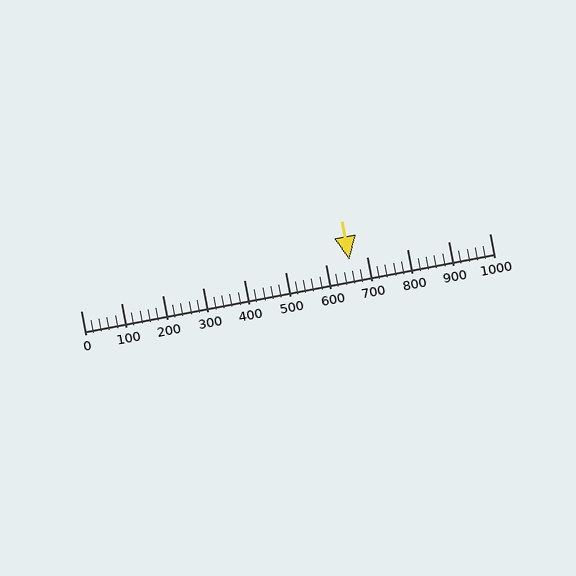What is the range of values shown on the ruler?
The ruler shows values from 0 to 1000.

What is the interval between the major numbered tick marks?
The major tick marks are spaced 100 units apart.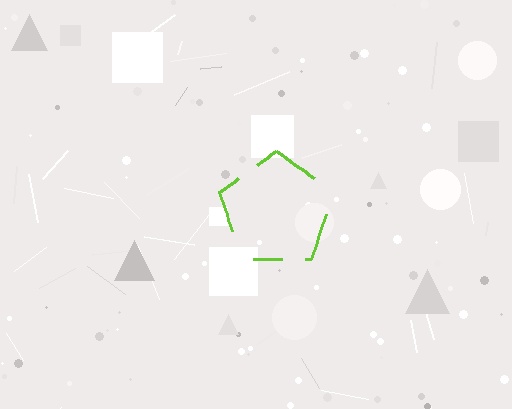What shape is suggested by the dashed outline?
The dashed outline suggests a pentagon.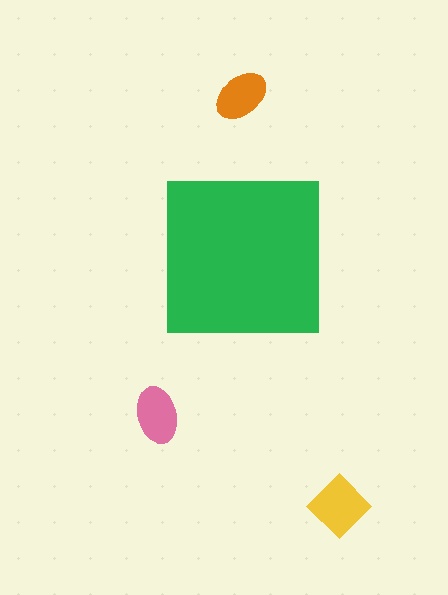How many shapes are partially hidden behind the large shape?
0 shapes are partially hidden.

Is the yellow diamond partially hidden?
No, the yellow diamond is fully visible.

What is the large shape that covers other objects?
A green square.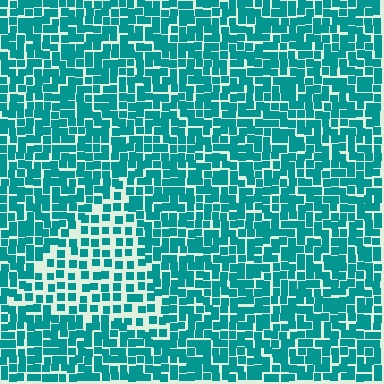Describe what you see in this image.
The image contains small teal elements arranged at two different densities. A triangle-shaped region is visible where the elements are less densely packed than the surrounding area.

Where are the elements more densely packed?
The elements are more densely packed outside the triangle boundary.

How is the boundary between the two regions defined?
The boundary is defined by a change in element density (approximately 1.8x ratio). All elements are the same color, size, and shape.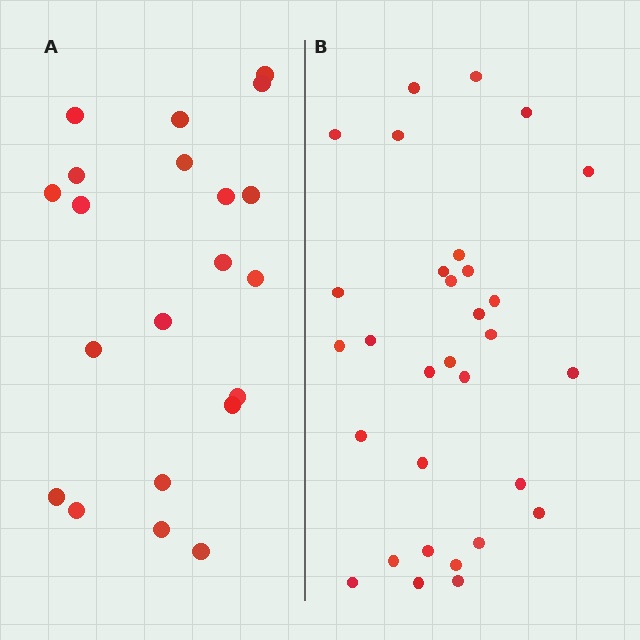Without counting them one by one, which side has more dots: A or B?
Region B (the right region) has more dots.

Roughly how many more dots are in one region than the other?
Region B has roughly 10 or so more dots than region A.